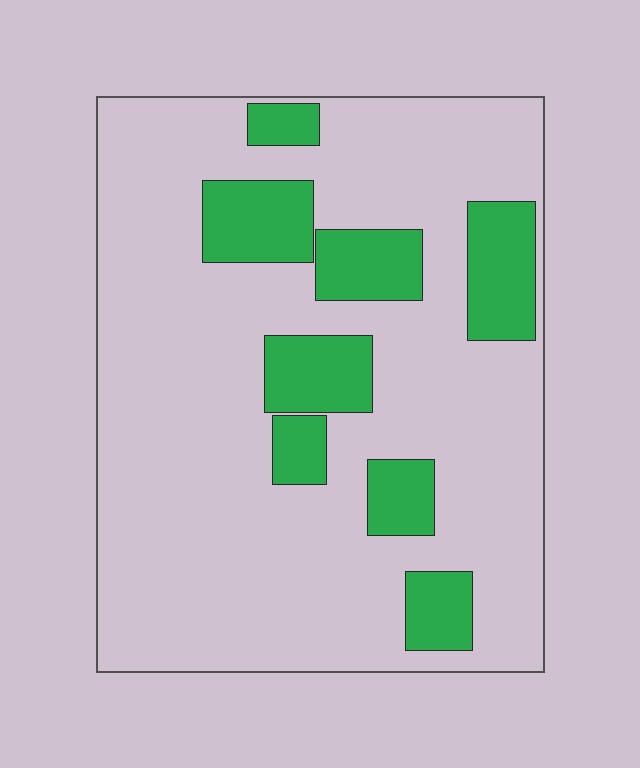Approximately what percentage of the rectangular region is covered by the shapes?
Approximately 20%.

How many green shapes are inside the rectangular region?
8.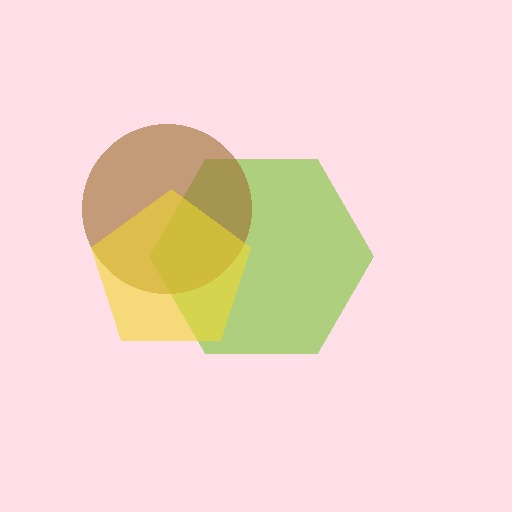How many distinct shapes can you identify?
There are 3 distinct shapes: a lime hexagon, a brown circle, a yellow pentagon.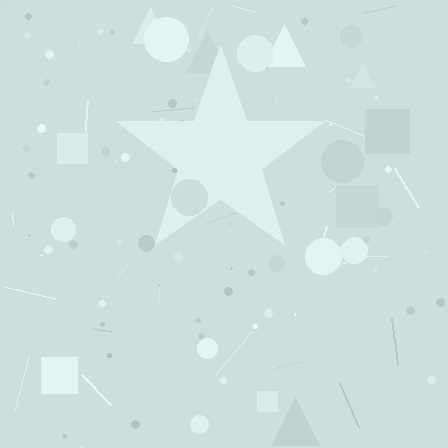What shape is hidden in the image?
A star is hidden in the image.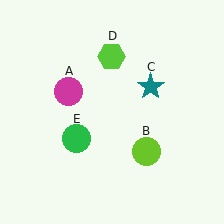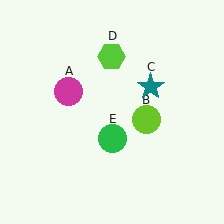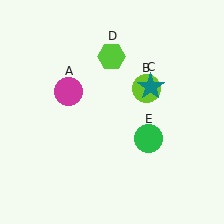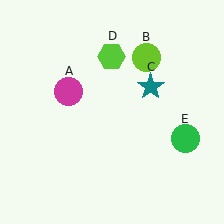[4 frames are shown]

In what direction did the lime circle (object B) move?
The lime circle (object B) moved up.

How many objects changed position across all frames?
2 objects changed position: lime circle (object B), green circle (object E).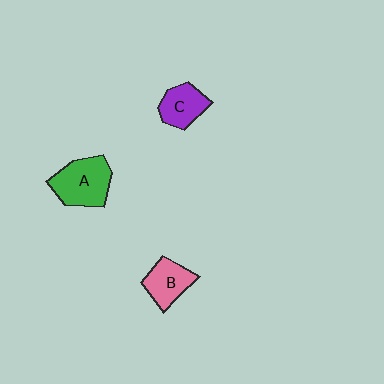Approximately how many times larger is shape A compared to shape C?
Approximately 1.5 times.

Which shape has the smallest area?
Shape C (purple).